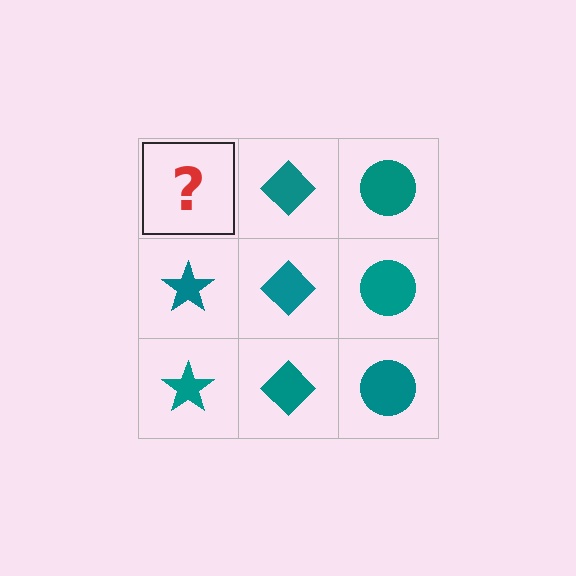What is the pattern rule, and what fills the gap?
The rule is that each column has a consistent shape. The gap should be filled with a teal star.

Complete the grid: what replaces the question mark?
The question mark should be replaced with a teal star.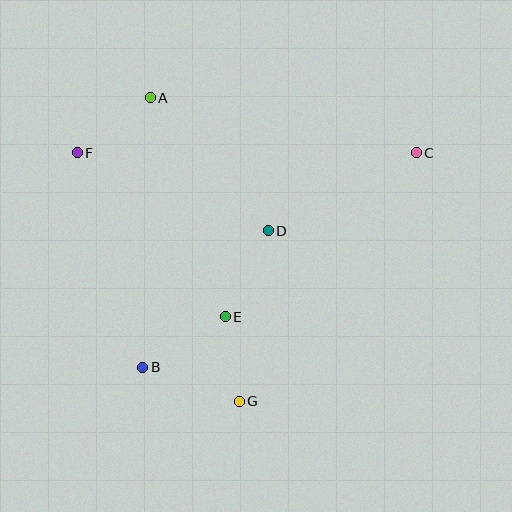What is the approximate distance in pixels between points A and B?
The distance between A and B is approximately 270 pixels.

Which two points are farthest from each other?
Points B and C are farthest from each other.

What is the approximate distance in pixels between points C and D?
The distance between C and D is approximately 167 pixels.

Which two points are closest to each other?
Points E and G are closest to each other.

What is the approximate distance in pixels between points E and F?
The distance between E and F is approximately 221 pixels.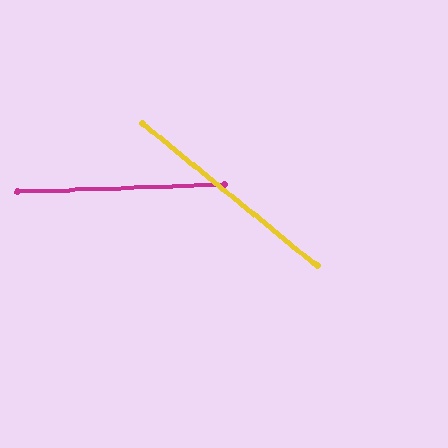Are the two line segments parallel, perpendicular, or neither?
Neither parallel nor perpendicular — they differ by about 41°.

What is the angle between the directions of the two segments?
Approximately 41 degrees.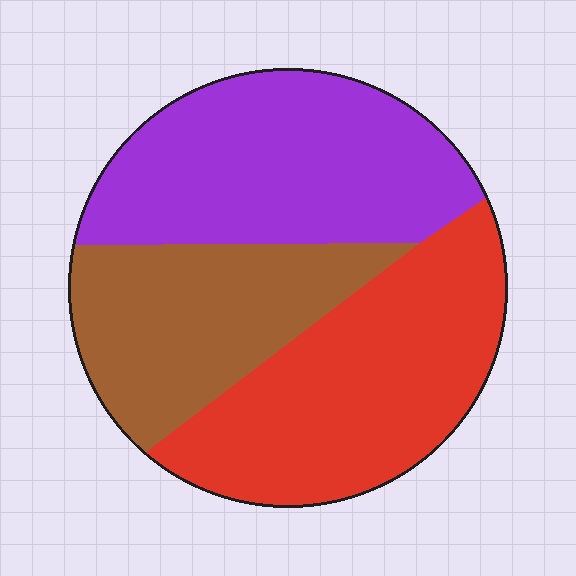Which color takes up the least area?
Brown, at roughly 25%.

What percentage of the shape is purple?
Purple takes up between a quarter and a half of the shape.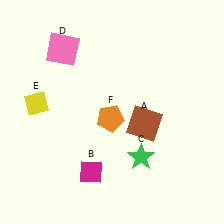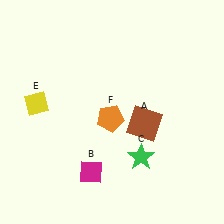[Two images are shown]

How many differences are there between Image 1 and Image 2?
There is 1 difference between the two images.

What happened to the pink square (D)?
The pink square (D) was removed in Image 2. It was in the top-left area of Image 1.